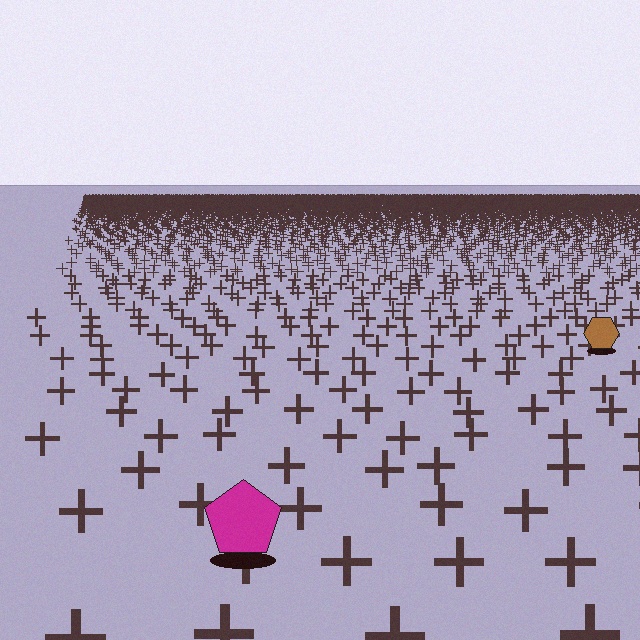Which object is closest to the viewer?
The magenta pentagon is closest. The texture marks near it are larger and more spread out.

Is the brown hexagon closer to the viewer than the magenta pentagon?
No. The magenta pentagon is closer — you can tell from the texture gradient: the ground texture is coarser near it.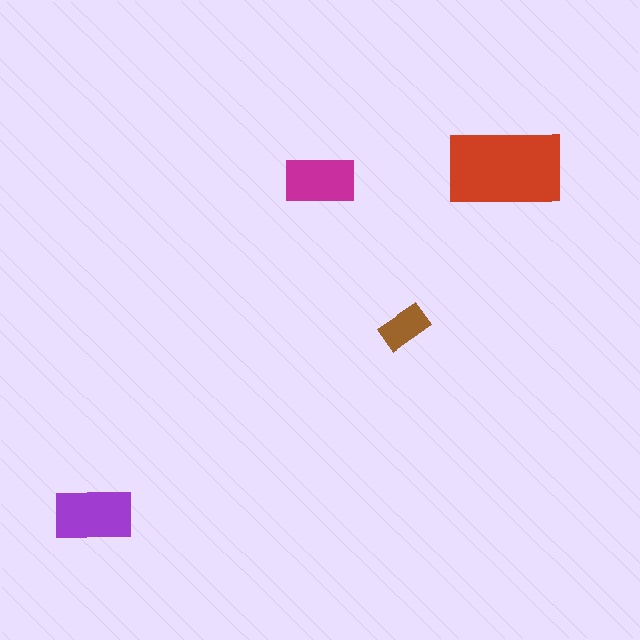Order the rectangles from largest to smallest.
the red one, the purple one, the magenta one, the brown one.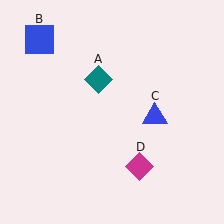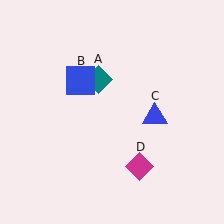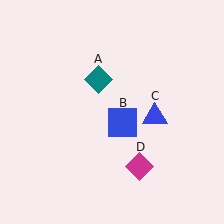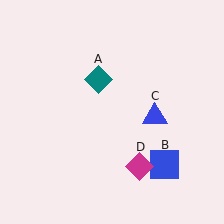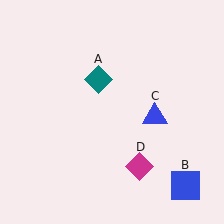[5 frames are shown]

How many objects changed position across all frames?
1 object changed position: blue square (object B).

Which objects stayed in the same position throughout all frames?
Teal diamond (object A) and blue triangle (object C) and magenta diamond (object D) remained stationary.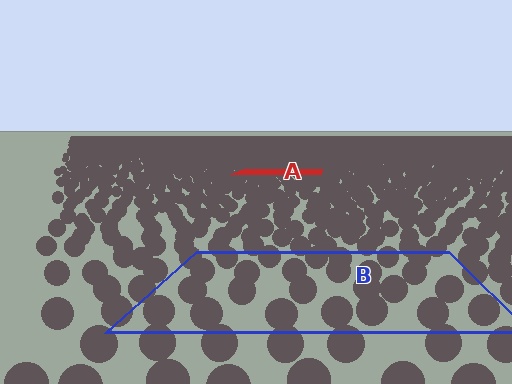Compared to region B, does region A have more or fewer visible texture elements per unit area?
Region A has more texture elements per unit area — they are packed more densely because it is farther away.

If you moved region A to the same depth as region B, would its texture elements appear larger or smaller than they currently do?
They would appear larger. At a closer depth, the same texture elements are projected at a bigger on-screen size.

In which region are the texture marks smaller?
The texture marks are smaller in region A, because it is farther away.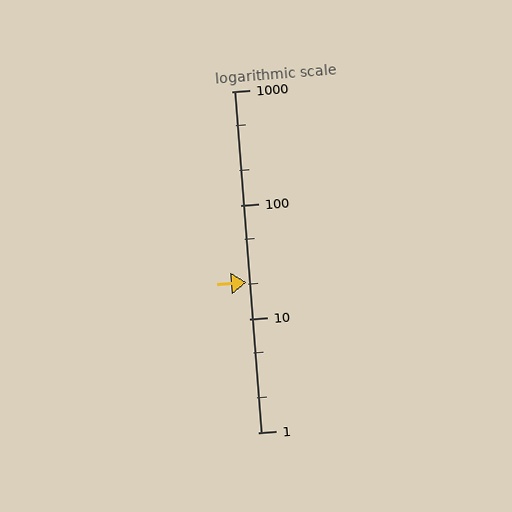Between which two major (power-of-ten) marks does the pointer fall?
The pointer is between 10 and 100.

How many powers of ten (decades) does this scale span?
The scale spans 3 decades, from 1 to 1000.